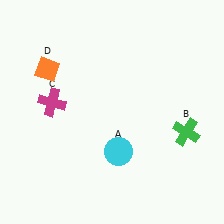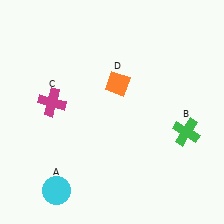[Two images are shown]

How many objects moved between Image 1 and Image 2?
2 objects moved between the two images.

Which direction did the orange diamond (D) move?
The orange diamond (D) moved right.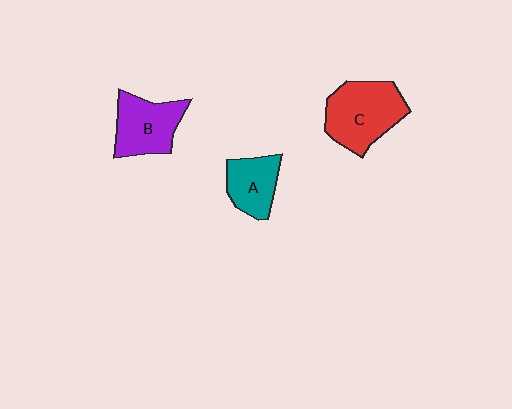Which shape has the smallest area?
Shape A (teal).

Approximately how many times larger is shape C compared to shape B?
Approximately 1.3 times.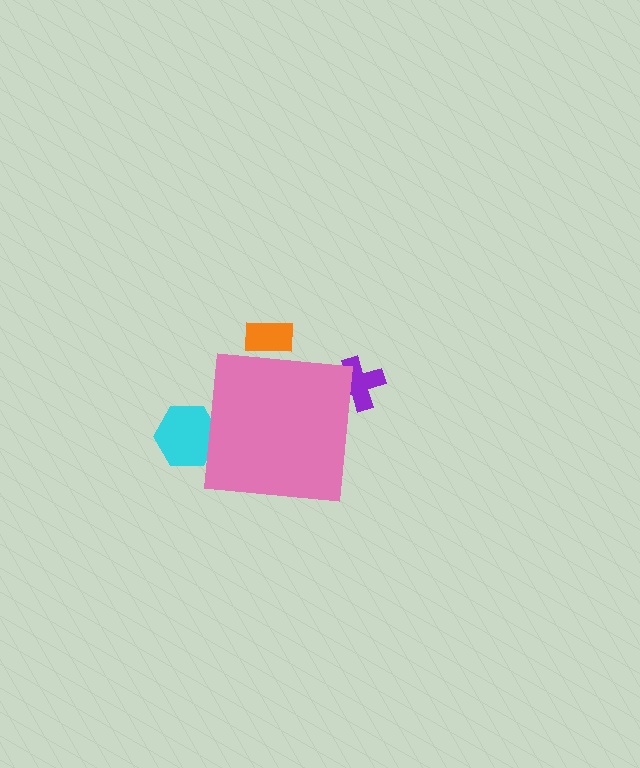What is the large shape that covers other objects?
A pink square.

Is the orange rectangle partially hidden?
Yes, the orange rectangle is partially hidden behind the pink square.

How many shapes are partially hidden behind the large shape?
3 shapes are partially hidden.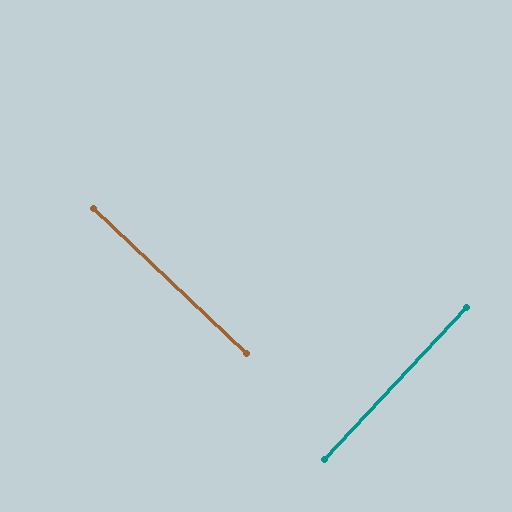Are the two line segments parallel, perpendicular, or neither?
Perpendicular — they meet at approximately 90°.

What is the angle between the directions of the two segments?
Approximately 90 degrees.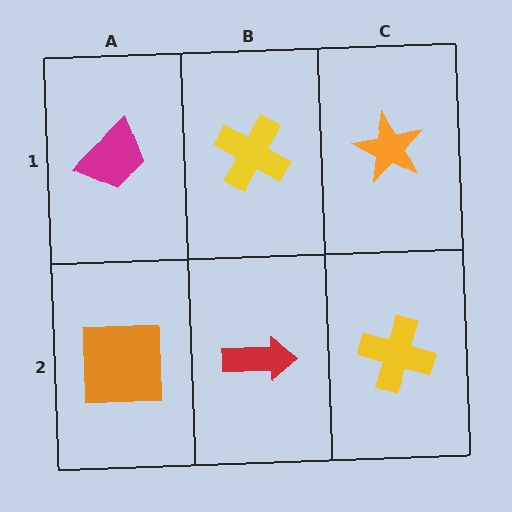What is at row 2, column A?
An orange square.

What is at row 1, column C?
An orange star.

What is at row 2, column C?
A yellow cross.